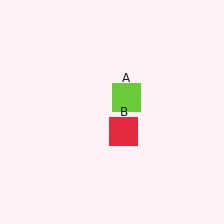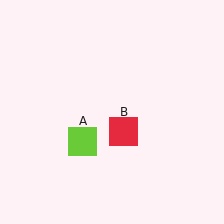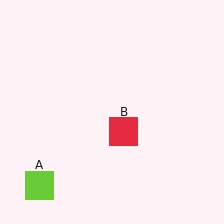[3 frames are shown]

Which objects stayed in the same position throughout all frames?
Red square (object B) remained stationary.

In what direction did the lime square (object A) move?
The lime square (object A) moved down and to the left.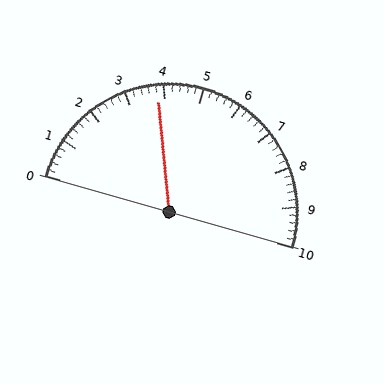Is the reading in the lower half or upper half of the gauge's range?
The reading is in the lower half of the range (0 to 10).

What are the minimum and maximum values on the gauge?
The gauge ranges from 0 to 10.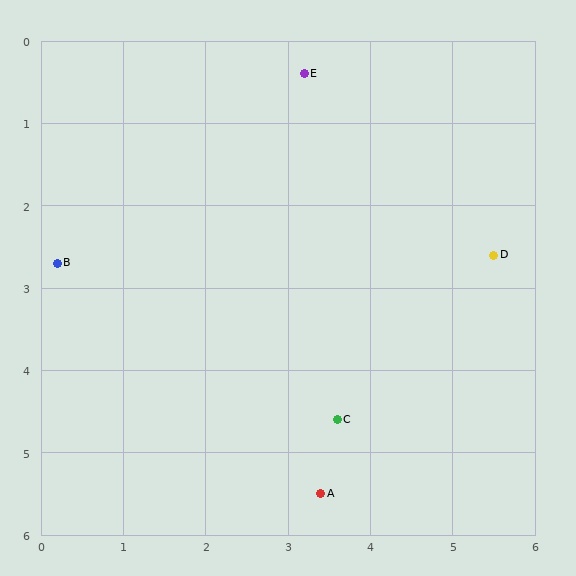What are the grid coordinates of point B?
Point B is at approximately (0.2, 2.7).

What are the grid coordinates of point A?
Point A is at approximately (3.4, 5.5).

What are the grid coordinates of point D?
Point D is at approximately (5.5, 2.6).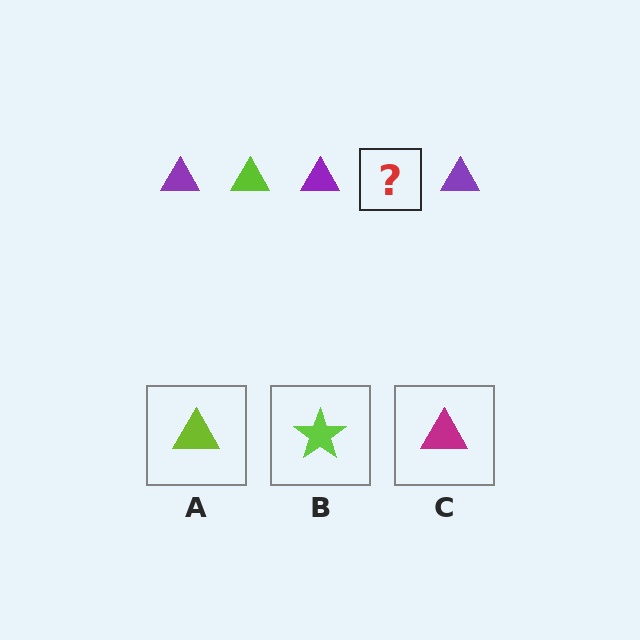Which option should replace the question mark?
Option A.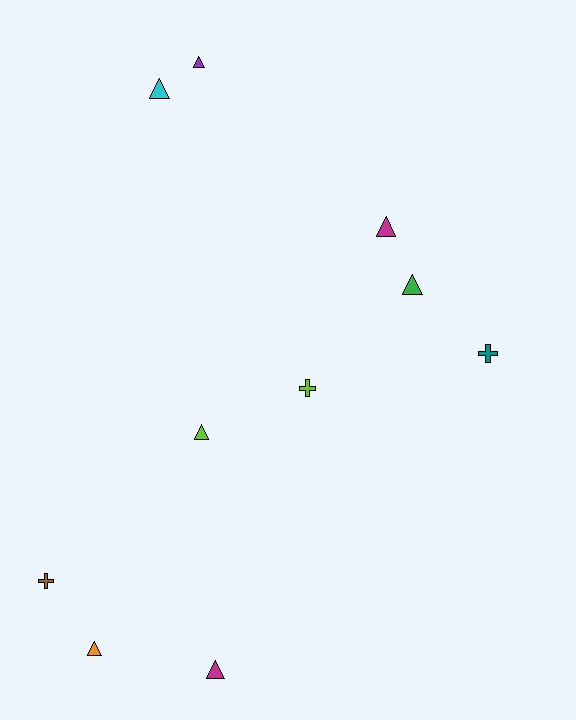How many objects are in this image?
There are 10 objects.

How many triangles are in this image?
There are 7 triangles.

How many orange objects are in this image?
There is 1 orange object.